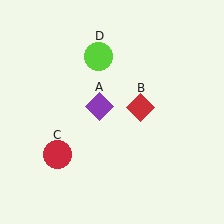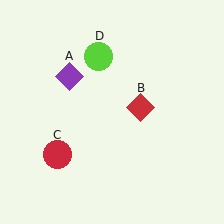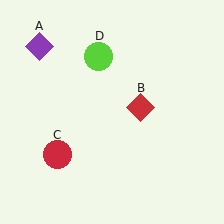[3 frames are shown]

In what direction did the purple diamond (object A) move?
The purple diamond (object A) moved up and to the left.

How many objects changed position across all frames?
1 object changed position: purple diamond (object A).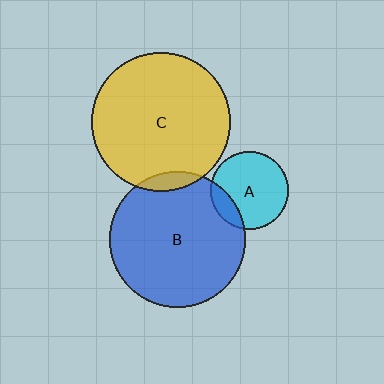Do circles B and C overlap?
Yes.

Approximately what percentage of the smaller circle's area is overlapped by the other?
Approximately 5%.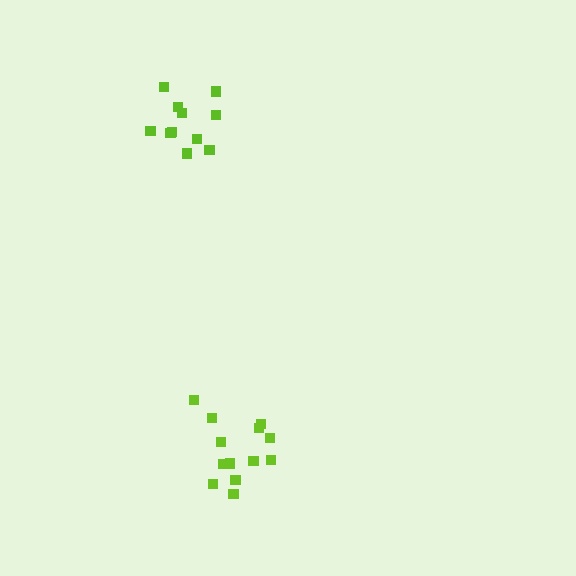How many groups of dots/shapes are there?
There are 2 groups.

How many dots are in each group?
Group 1: 11 dots, Group 2: 13 dots (24 total).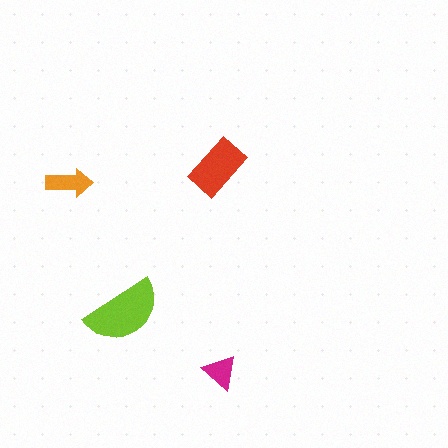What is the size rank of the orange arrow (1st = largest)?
3rd.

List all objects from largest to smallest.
The lime semicircle, the red rectangle, the orange arrow, the magenta triangle.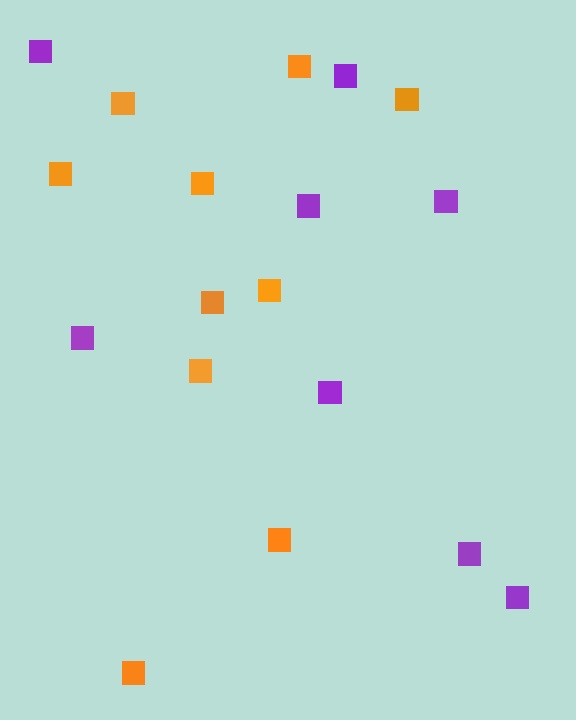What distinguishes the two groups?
There are 2 groups: one group of purple squares (8) and one group of orange squares (10).